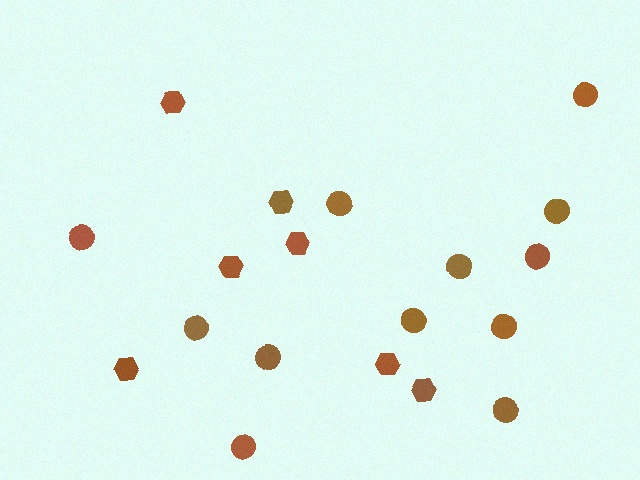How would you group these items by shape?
There are 2 groups: one group of circles (12) and one group of hexagons (7).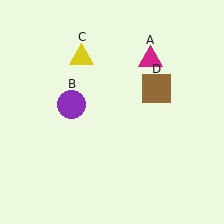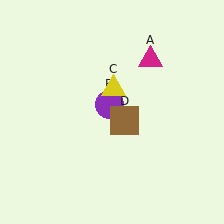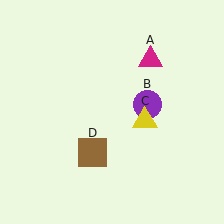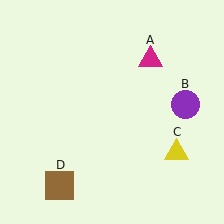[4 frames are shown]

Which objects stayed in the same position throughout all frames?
Magenta triangle (object A) remained stationary.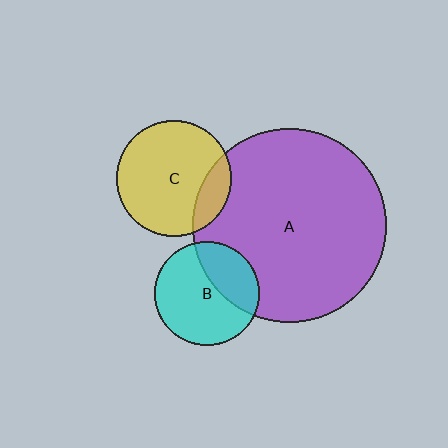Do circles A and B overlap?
Yes.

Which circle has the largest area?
Circle A (purple).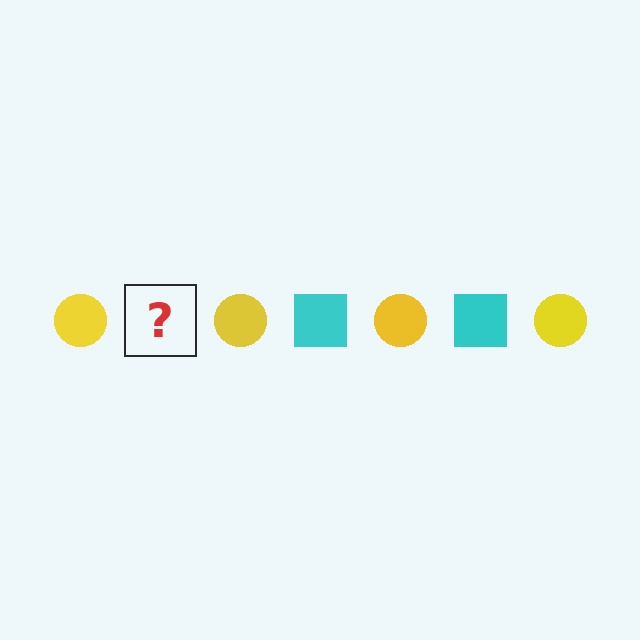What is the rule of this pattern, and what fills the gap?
The rule is that the pattern alternates between yellow circle and cyan square. The gap should be filled with a cyan square.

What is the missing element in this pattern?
The missing element is a cyan square.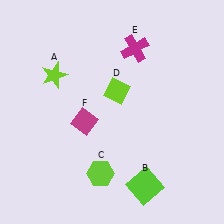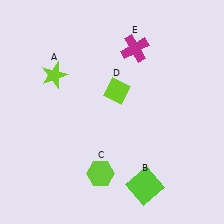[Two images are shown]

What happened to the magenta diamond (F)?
The magenta diamond (F) was removed in Image 2. It was in the bottom-left area of Image 1.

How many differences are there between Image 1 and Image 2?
There is 1 difference between the two images.